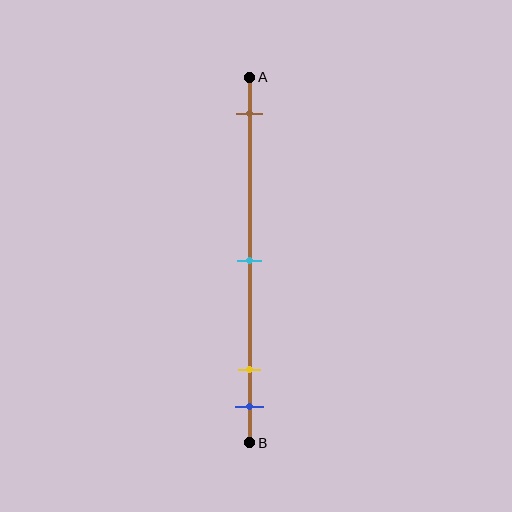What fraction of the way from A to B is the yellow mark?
The yellow mark is approximately 80% (0.8) of the way from A to B.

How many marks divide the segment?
There are 4 marks dividing the segment.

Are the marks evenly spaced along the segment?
No, the marks are not evenly spaced.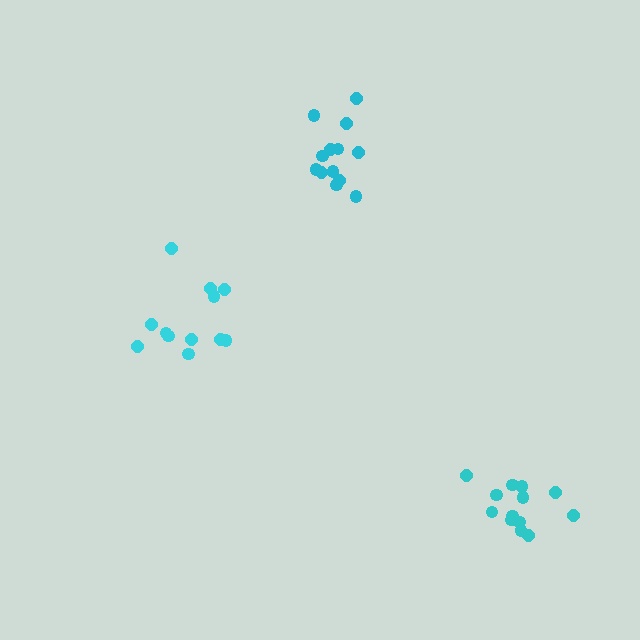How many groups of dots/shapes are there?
There are 3 groups.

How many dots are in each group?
Group 1: 13 dots, Group 2: 13 dots, Group 3: 12 dots (38 total).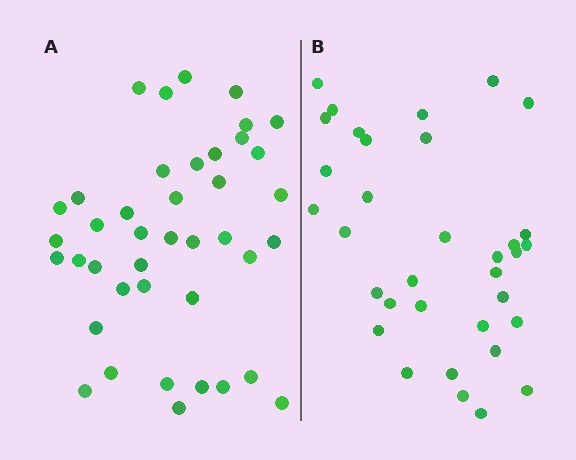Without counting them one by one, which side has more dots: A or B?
Region A (the left region) has more dots.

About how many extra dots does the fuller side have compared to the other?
Region A has roughly 8 or so more dots than region B.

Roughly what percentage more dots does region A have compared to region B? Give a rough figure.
About 20% more.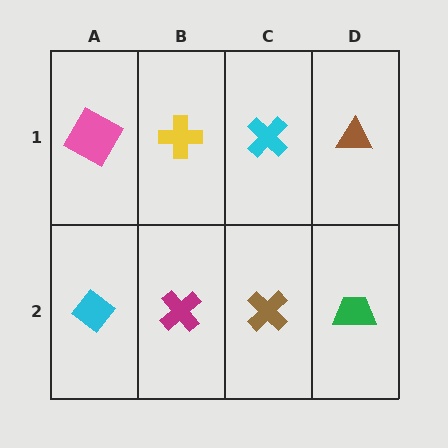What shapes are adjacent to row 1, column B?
A magenta cross (row 2, column B), a pink square (row 1, column A), a cyan cross (row 1, column C).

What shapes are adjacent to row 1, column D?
A green trapezoid (row 2, column D), a cyan cross (row 1, column C).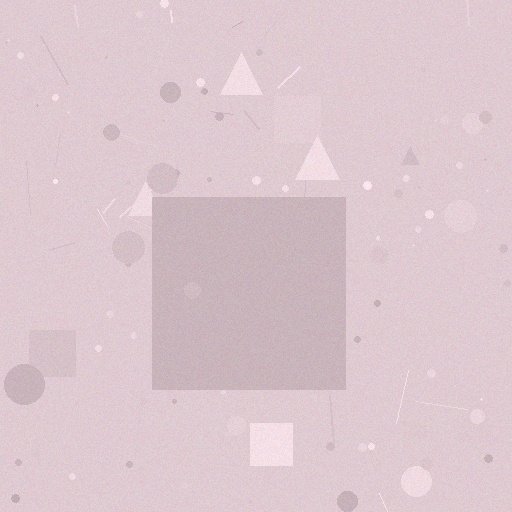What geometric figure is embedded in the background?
A square is embedded in the background.